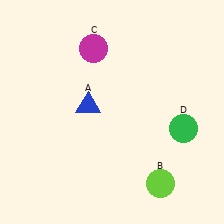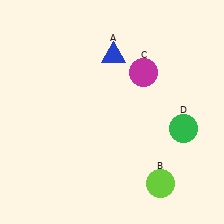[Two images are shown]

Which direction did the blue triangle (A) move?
The blue triangle (A) moved up.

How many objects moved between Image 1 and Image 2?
2 objects moved between the two images.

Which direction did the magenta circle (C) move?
The magenta circle (C) moved right.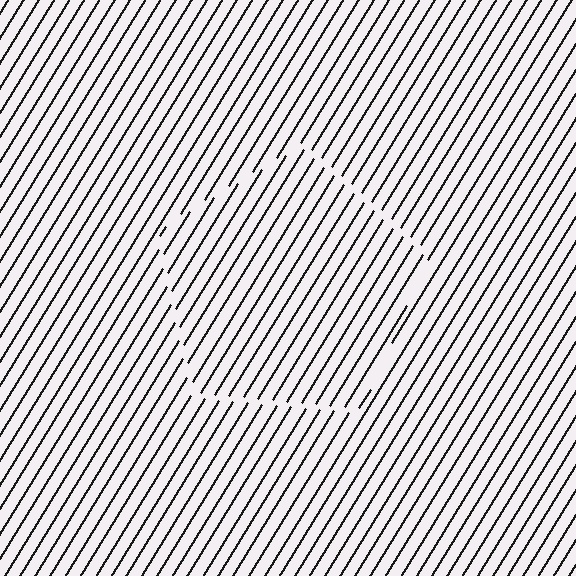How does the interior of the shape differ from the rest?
The interior of the shape contains the same grating, shifted by half a period — the contour is defined by the phase discontinuity where line-ends from the inner and outer gratings abut.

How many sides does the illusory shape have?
5 sides — the line-ends trace a pentagon.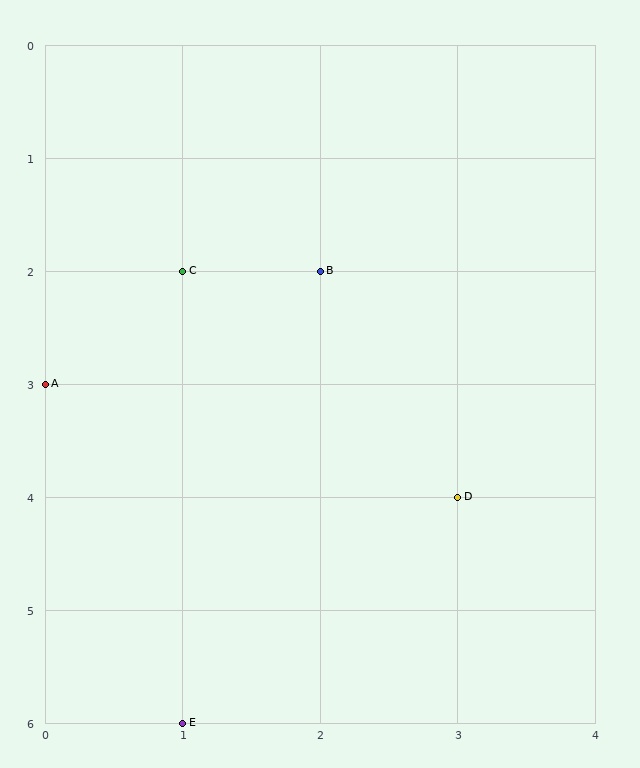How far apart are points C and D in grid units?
Points C and D are 2 columns and 2 rows apart (about 2.8 grid units diagonally).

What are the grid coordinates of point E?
Point E is at grid coordinates (1, 6).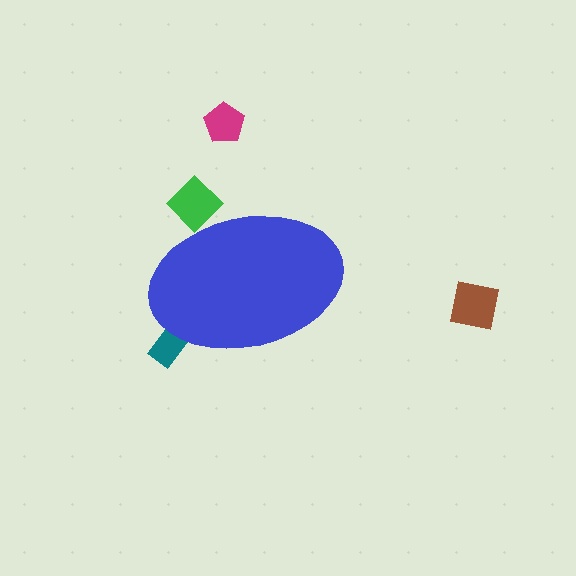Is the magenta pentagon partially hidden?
No, the magenta pentagon is fully visible.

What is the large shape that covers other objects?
A blue ellipse.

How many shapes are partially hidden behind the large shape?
2 shapes are partially hidden.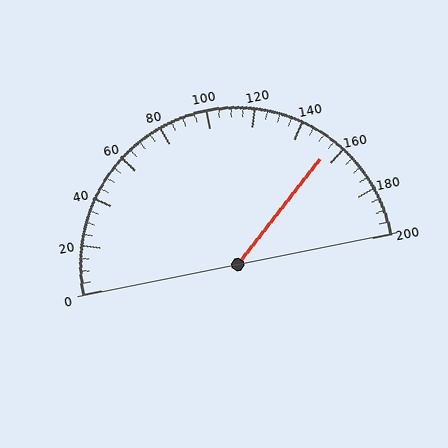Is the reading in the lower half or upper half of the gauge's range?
The reading is in the upper half of the range (0 to 200).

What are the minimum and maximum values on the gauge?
The gauge ranges from 0 to 200.